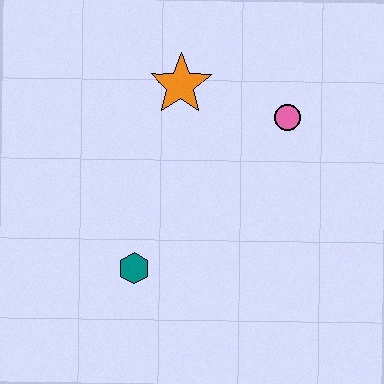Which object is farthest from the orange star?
The teal hexagon is farthest from the orange star.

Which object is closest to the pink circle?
The orange star is closest to the pink circle.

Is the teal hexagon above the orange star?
No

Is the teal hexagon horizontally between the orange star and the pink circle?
No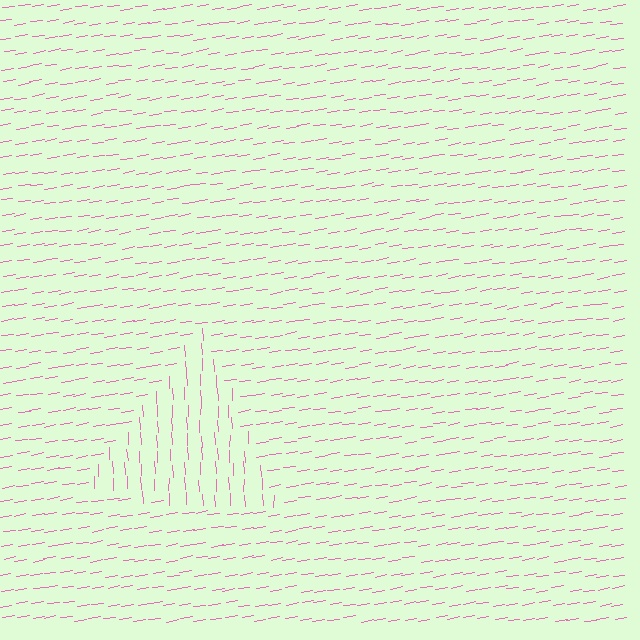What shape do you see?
I see a triangle.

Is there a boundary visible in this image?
Yes, there is a texture boundary formed by a change in line orientation.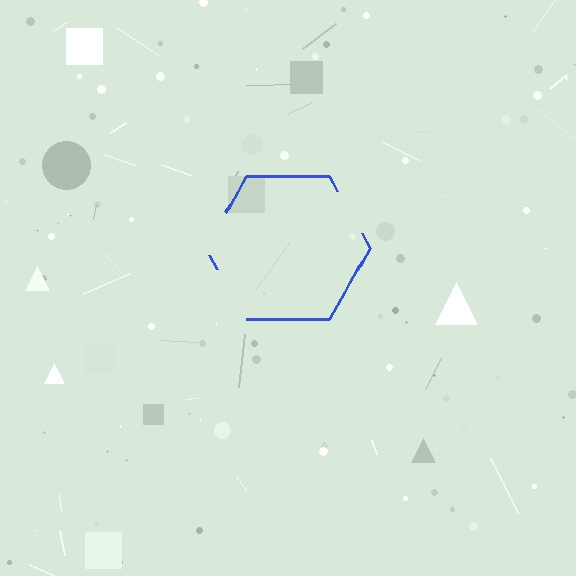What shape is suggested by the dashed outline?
The dashed outline suggests a hexagon.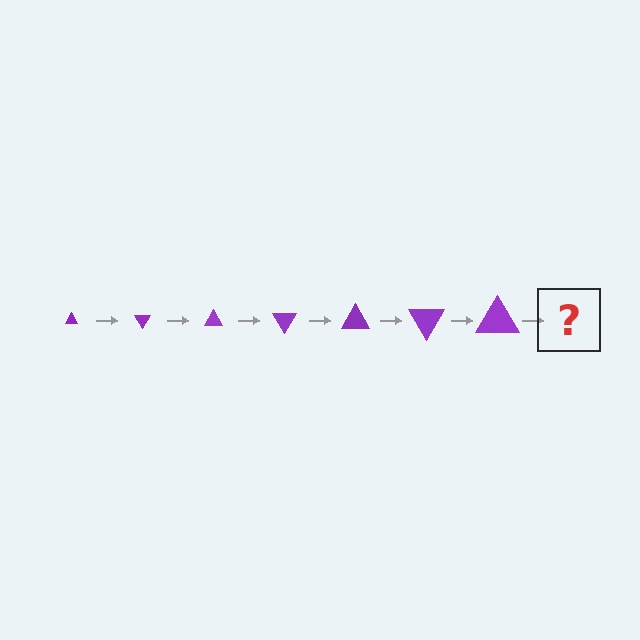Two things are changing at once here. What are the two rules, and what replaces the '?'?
The two rules are that the triangle grows larger each step and it rotates 60 degrees each step. The '?' should be a triangle, larger than the previous one and rotated 420 degrees from the start.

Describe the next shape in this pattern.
It should be a triangle, larger than the previous one and rotated 420 degrees from the start.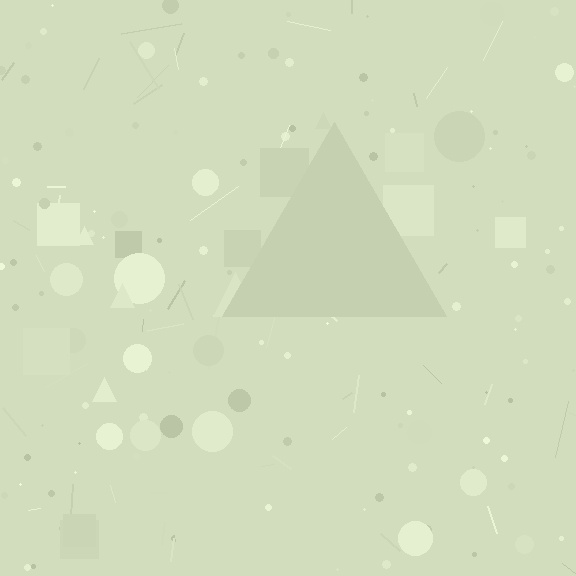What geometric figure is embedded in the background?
A triangle is embedded in the background.